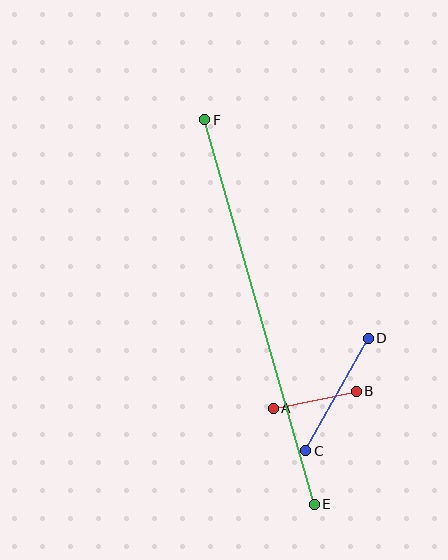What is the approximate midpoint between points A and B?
The midpoint is at approximately (315, 400) pixels.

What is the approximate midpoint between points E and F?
The midpoint is at approximately (260, 312) pixels.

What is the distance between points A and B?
The distance is approximately 85 pixels.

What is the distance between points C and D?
The distance is approximately 128 pixels.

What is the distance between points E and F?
The distance is approximately 400 pixels.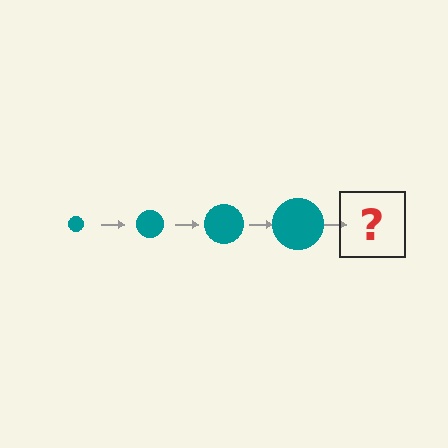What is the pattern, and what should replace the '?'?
The pattern is that the circle gets progressively larger each step. The '?' should be a teal circle, larger than the previous one.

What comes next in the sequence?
The next element should be a teal circle, larger than the previous one.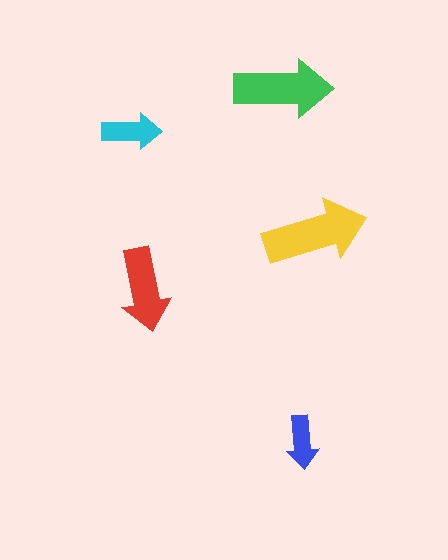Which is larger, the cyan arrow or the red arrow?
The red one.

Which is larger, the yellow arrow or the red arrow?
The yellow one.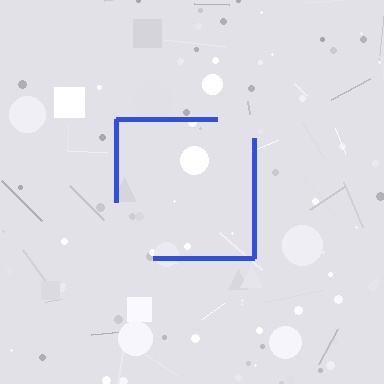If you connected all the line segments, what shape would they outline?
They would outline a square.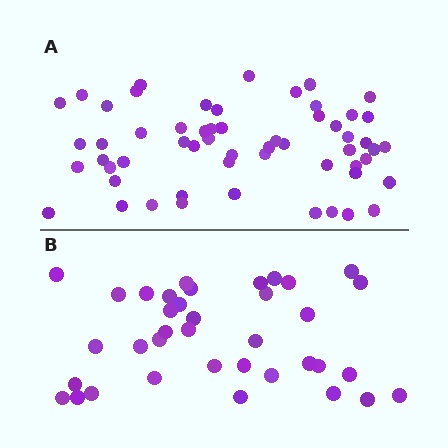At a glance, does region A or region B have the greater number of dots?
Region A (the top region) has more dots.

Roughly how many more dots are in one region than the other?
Region A has approximately 20 more dots than region B.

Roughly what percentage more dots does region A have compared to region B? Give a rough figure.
About 55% more.